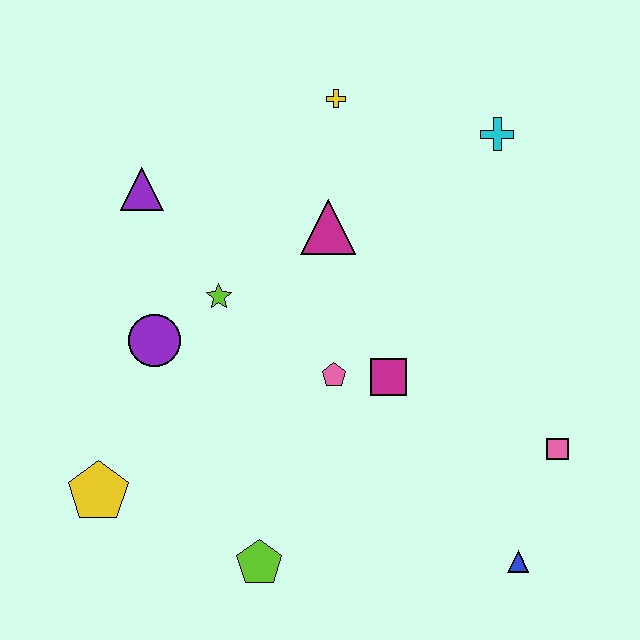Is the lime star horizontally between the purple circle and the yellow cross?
Yes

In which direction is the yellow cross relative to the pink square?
The yellow cross is above the pink square.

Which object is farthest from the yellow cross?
The blue triangle is farthest from the yellow cross.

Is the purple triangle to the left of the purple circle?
Yes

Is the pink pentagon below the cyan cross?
Yes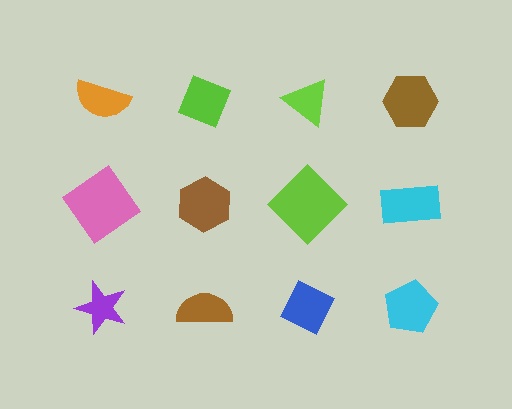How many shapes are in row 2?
4 shapes.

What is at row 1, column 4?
A brown hexagon.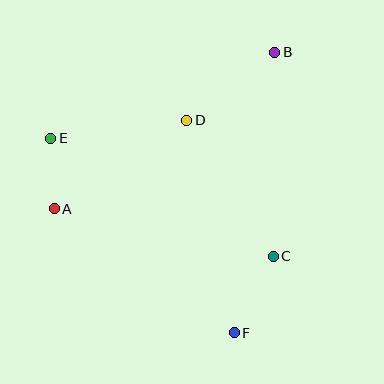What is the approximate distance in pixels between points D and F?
The distance between D and F is approximately 218 pixels.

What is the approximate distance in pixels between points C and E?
The distance between C and E is approximately 252 pixels.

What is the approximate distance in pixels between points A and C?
The distance between A and C is approximately 224 pixels.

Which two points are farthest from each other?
Points B and F are farthest from each other.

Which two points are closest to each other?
Points A and E are closest to each other.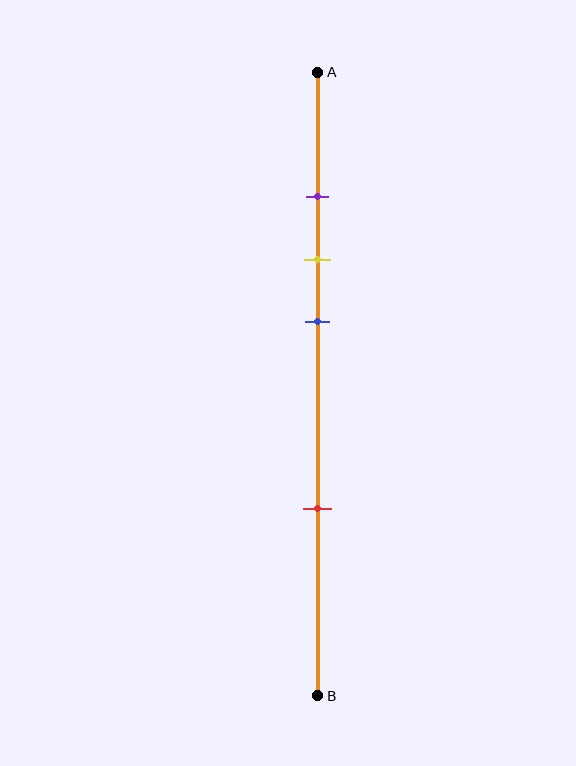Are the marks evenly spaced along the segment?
No, the marks are not evenly spaced.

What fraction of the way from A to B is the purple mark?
The purple mark is approximately 20% (0.2) of the way from A to B.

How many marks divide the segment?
There are 4 marks dividing the segment.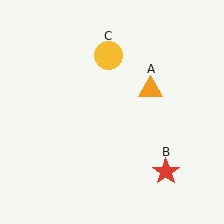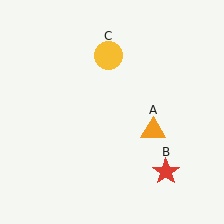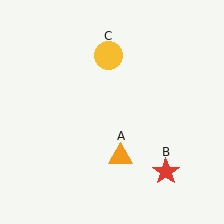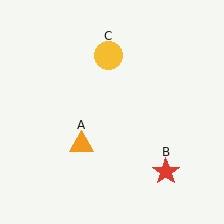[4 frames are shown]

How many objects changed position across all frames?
1 object changed position: orange triangle (object A).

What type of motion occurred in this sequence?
The orange triangle (object A) rotated clockwise around the center of the scene.